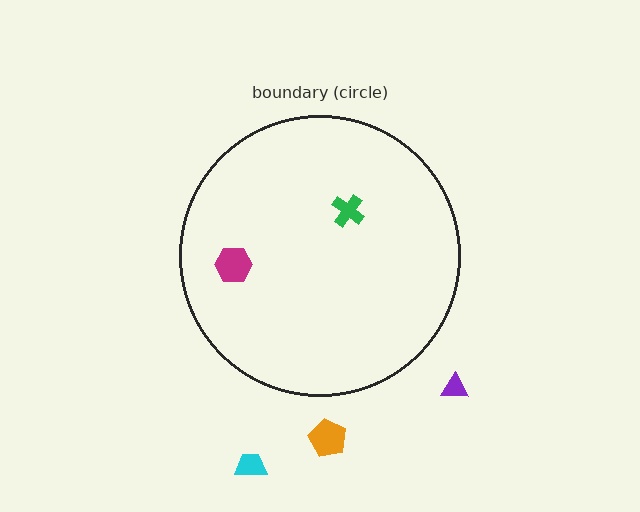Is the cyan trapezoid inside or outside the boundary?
Outside.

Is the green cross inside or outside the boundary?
Inside.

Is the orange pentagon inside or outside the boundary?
Outside.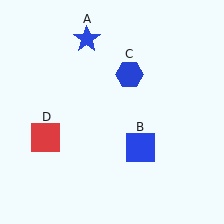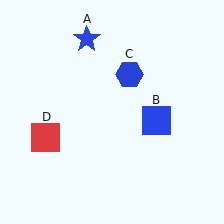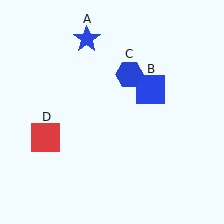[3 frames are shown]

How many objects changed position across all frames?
1 object changed position: blue square (object B).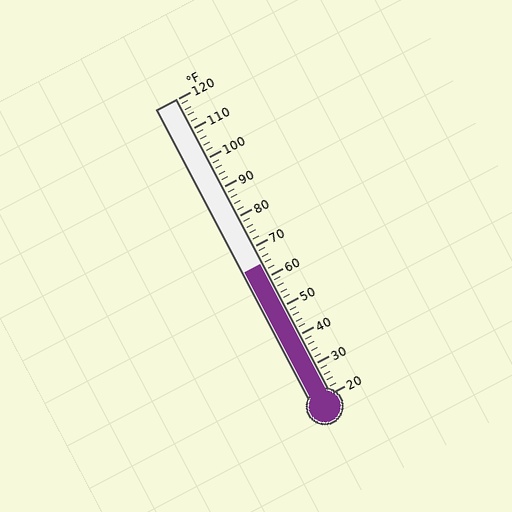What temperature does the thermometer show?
The thermometer shows approximately 64°F.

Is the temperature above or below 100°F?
The temperature is below 100°F.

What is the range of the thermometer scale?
The thermometer scale ranges from 20°F to 120°F.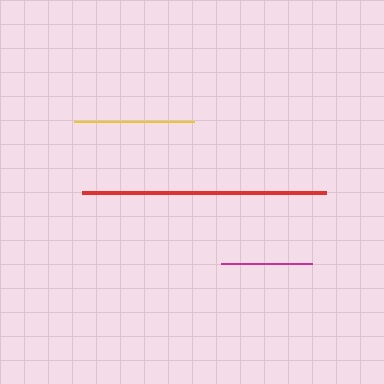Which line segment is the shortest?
The magenta line is the shortest at approximately 91 pixels.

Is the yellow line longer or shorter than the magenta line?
The yellow line is longer than the magenta line.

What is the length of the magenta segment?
The magenta segment is approximately 91 pixels long.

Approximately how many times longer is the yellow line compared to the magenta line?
The yellow line is approximately 1.3 times the length of the magenta line.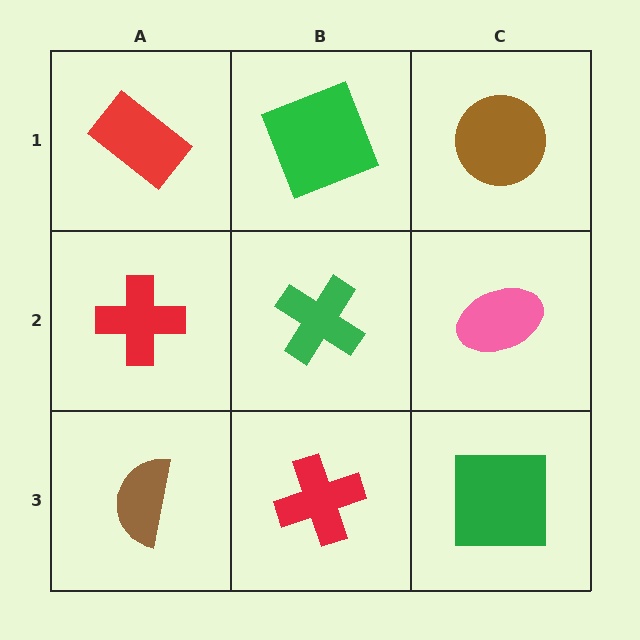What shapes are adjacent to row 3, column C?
A pink ellipse (row 2, column C), a red cross (row 3, column B).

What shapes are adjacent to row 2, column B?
A green square (row 1, column B), a red cross (row 3, column B), a red cross (row 2, column A), a pink ellipse (row 2, column C).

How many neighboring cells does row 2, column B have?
4.